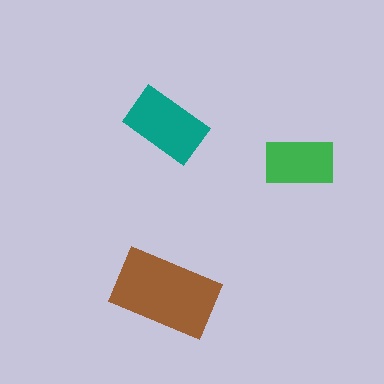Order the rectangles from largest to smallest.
the brown one, the teal one, the green one.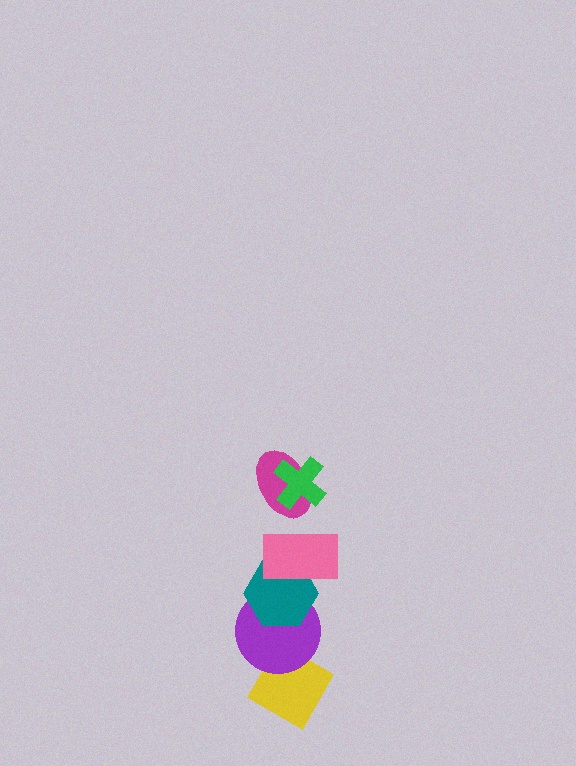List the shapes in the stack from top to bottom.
From top to bottom: the green cross, the magenta ellipse, the pink rectangle, the teal hexagon, the purple circle, the yellow diamond.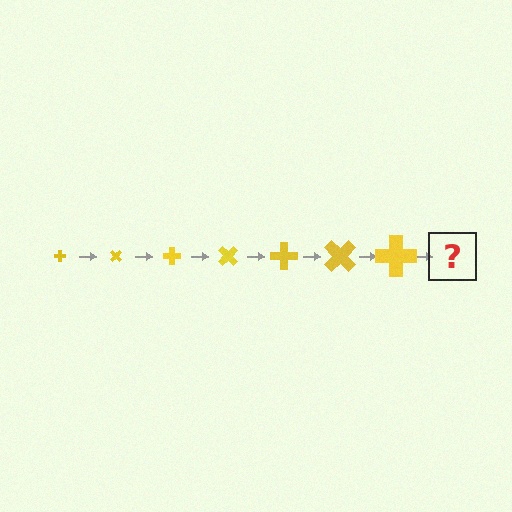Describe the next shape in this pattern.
It should be a cross, larger than the previous one and rotated 315 degrees from the start.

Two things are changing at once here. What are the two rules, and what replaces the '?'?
The two rules are that the cross grows larger each step and it rotates 45 degrees each step. The '?' should be a cross, larger than the previous one and rotated 315 degrees from the start.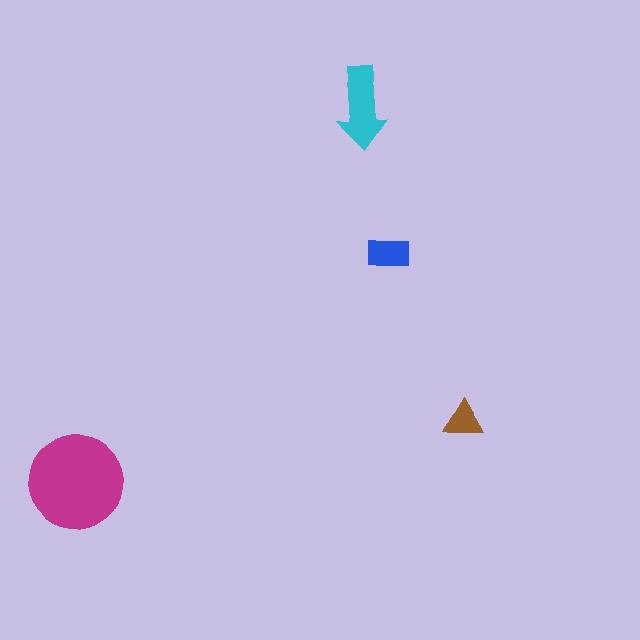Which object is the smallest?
The brown triangle.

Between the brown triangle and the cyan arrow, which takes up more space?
The cyan arrow.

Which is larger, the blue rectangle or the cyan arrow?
The cyan arrow.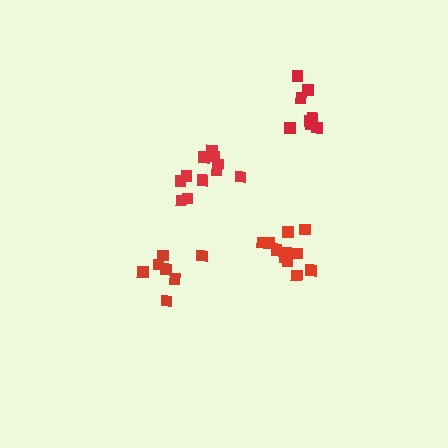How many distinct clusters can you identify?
There are 4 distinct clusters.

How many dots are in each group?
Group 1: 11 dots, Group 2: 8 dots, Group 3: 7 dots, Group 4: 12 dots (38 total).